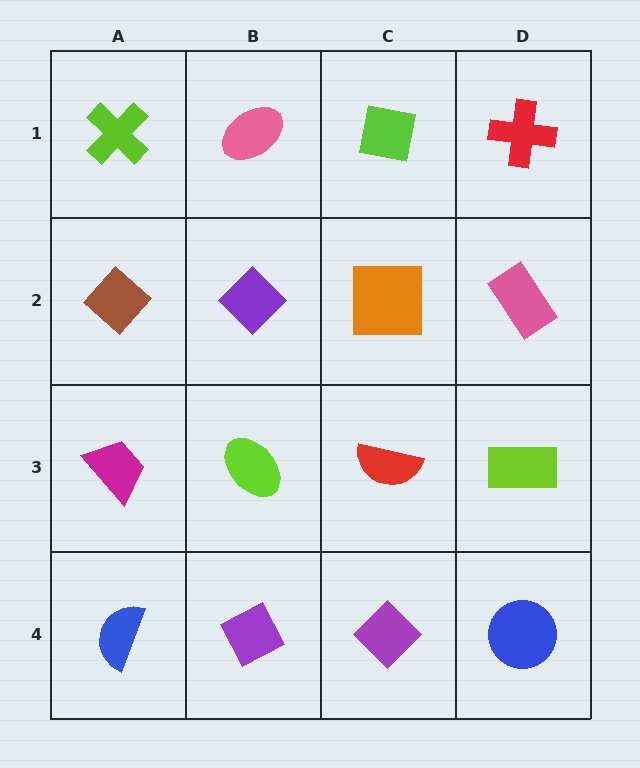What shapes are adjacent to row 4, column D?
A lime rectangle (row 3, column D), a purple diamond (row 4, column C).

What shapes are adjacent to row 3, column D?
A pink rectangle (row 2, column D), a blue circle (row 4, column D), a red semicircle (row 3, column C).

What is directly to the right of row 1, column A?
A pink ellipse.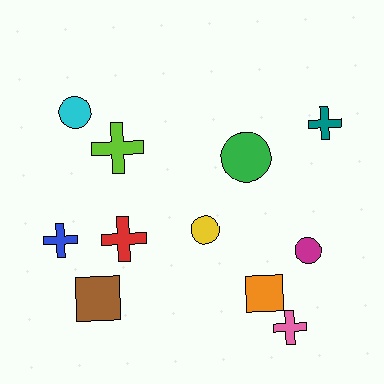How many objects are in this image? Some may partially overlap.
There are 11 objects.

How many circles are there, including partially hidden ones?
There are 4 circles.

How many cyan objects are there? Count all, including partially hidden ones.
There is 1 cyan object.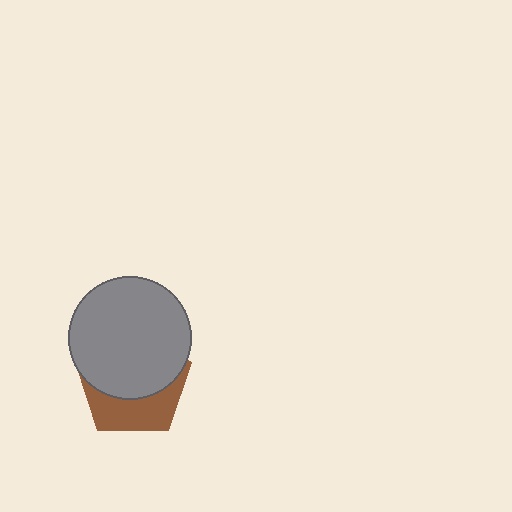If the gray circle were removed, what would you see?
You would see the complete brown pentagon.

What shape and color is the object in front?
The object in front is a gray circle.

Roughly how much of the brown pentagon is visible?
A small part of it is visible (roughly 38%).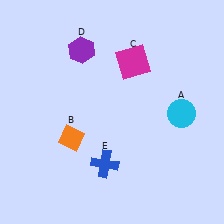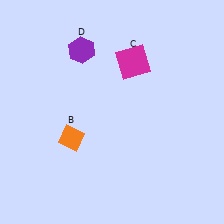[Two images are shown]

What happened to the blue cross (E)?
The blue cross (E) was removed in Image 2. It was in the bottom-left area of Image 1.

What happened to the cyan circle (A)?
The cyan circle (A) was removed in Image 2. It was in the bottom-right area of Image 1.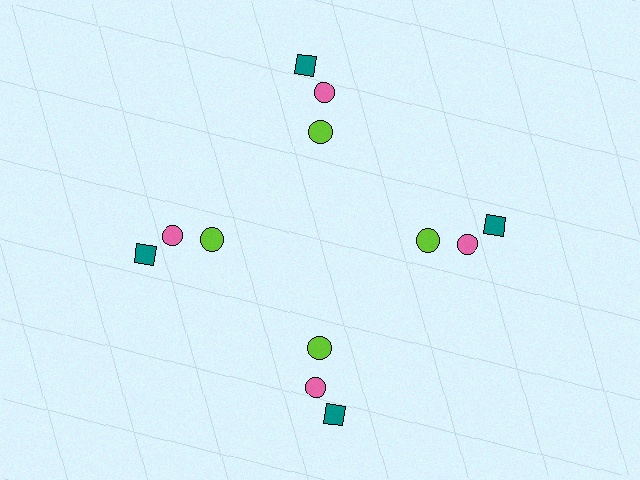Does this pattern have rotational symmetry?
Yes, this pattern has 4-fold rotational symmetry. It looks the same after rotating 90 degrees around the center.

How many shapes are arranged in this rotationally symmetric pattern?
There are 12 shapes, arranged in 4 groups of 3.